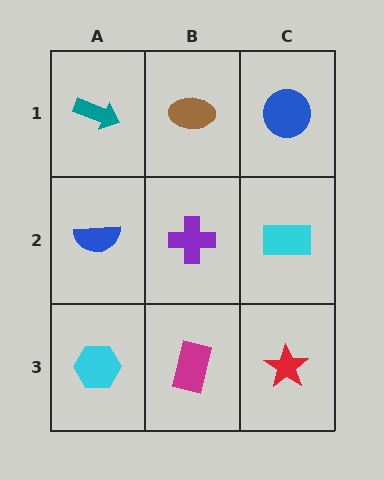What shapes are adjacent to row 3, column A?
A blue semicircle (row 2, column A), a magenta rectangle (row 3, column B).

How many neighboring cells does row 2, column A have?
3.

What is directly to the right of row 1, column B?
A blue circle.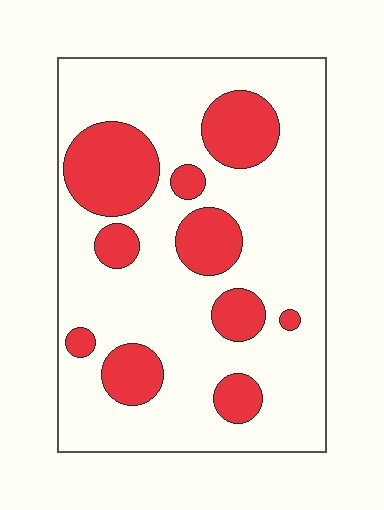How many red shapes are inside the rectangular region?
10.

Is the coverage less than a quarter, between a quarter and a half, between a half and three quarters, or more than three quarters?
Between a quarter and a half.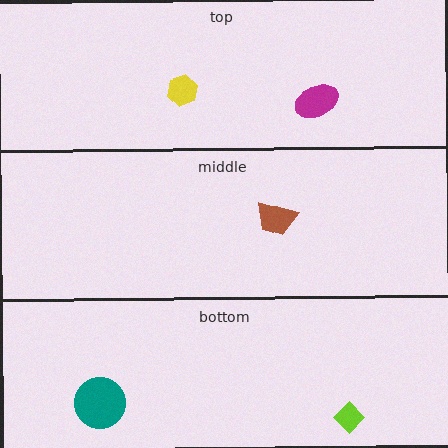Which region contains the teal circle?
The bottom region.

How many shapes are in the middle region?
1.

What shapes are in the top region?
The magenta ellipse, the yellow hexagon.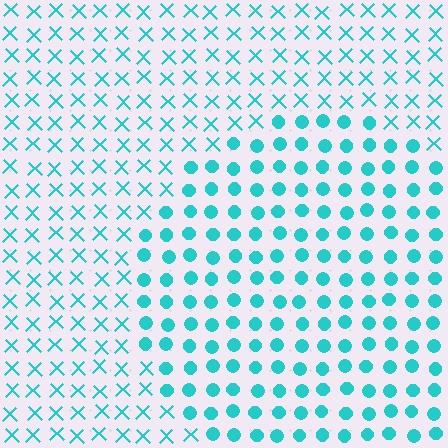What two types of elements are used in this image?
The image uses circles inside the circle region and X marks outside it.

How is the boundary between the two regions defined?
The boundary is defined by a change in element shape: circles inside vs. X marks outside. All elements share the same color and spacing.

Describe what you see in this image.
The image is filled with small cyan elements arranged in a uniform grid. A circle-shaped region contains circles, while the surrounding area contains X marks. The boundary is defined purely by the change in element shape.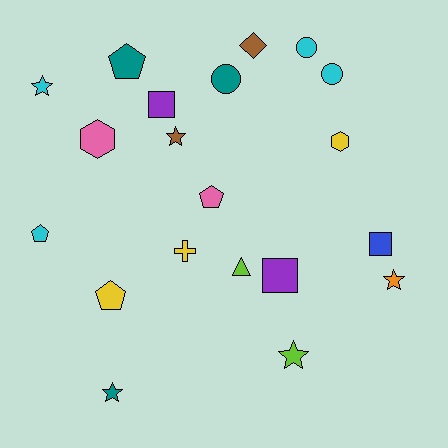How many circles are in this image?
There are 3 circles.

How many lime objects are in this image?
There are 2 lime objects.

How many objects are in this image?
There are 20 objects.